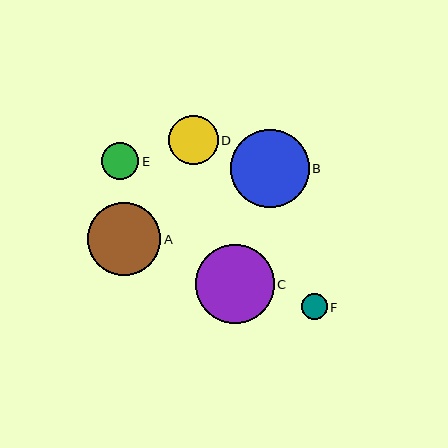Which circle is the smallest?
Circle F is the smallest with a size of approximately 26 pixels.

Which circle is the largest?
Circle B is the largest with a size of approximately 79 pixels.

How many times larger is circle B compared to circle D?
Circle B is approximately 1.6 times the size of circle D.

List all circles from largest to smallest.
From largest to smallest: B, C, A, D, E, F.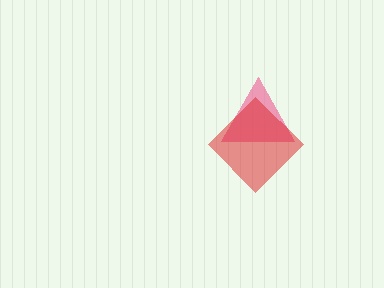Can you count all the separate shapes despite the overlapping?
Yes, there are 2 separate shapes.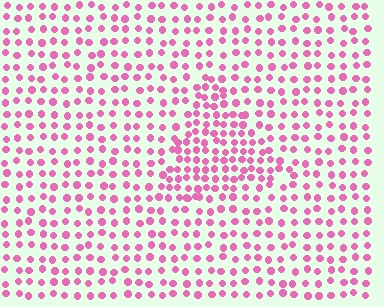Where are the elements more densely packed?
The elements are more densely packed inside the triangle boundary.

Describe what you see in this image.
The image contains small pink elements arranged at two different densities. A triangle-shaped region is visible where the elements are more densely packed than the surrounding area.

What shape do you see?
I see a triangle.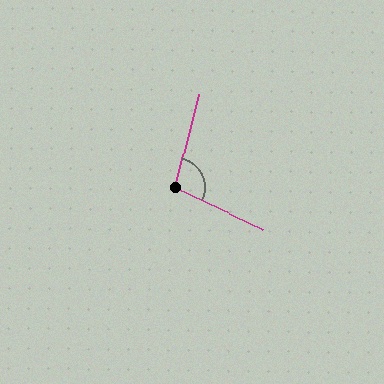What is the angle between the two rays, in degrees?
Approximately 101 degrees.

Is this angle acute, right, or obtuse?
It is obtuse.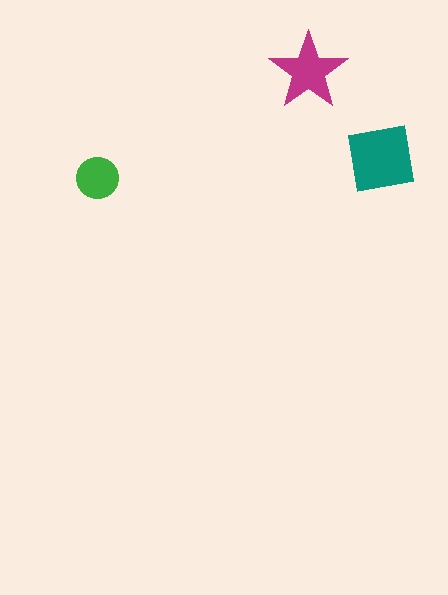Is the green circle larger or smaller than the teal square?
Smaller.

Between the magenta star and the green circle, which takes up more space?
The magenta star.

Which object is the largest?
The teal square.